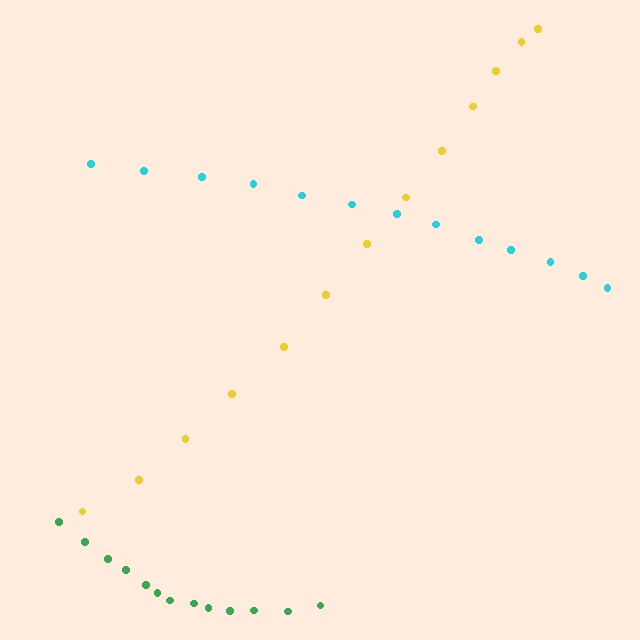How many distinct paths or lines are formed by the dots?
There are 3 distinct paths.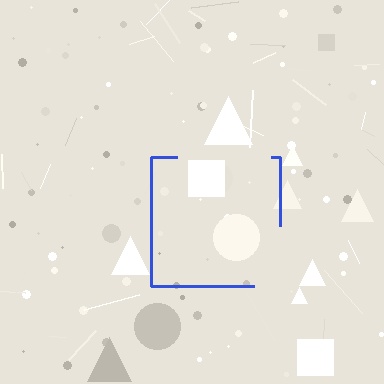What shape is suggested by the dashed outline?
The dashed outline suggests a square.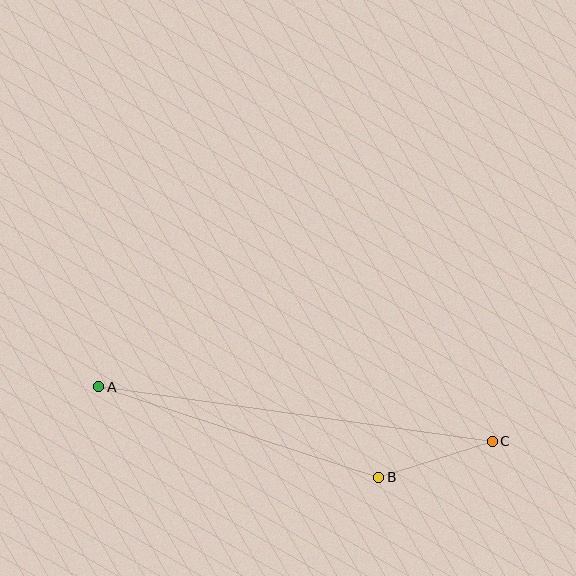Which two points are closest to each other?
Points B and C are closest to each other.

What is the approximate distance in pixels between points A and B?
The distance between A and B is approximately 294 pixels.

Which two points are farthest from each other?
Points A and C are farthest from each other.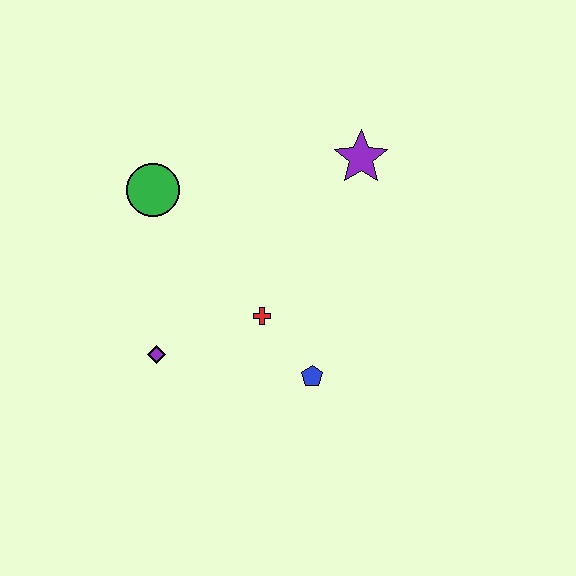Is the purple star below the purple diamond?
No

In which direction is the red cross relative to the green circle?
The red cross is below the green circle.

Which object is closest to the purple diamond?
The red cross is closest to the purple diamond.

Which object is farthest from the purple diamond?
The purple star is farthest from the purple diamond.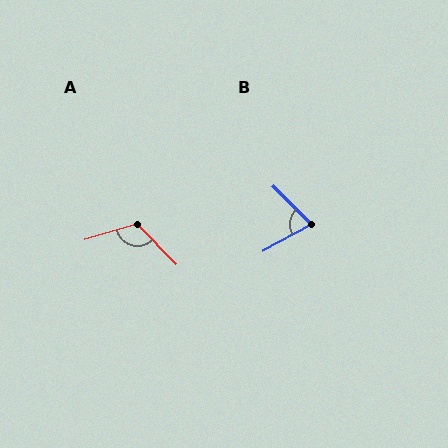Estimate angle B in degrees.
Approximately 74 degrees.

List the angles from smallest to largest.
B (74°), A (118°).